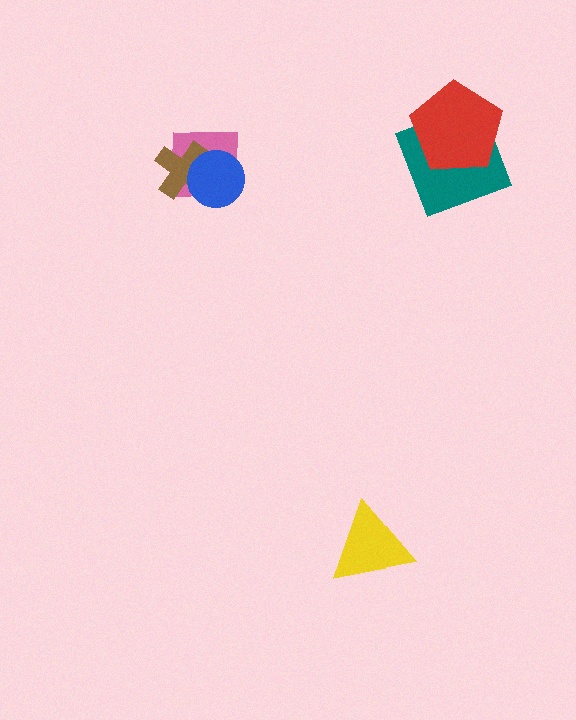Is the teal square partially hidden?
Yes, it is partially covered by another shape.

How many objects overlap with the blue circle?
2 objects overlap with the blue circle.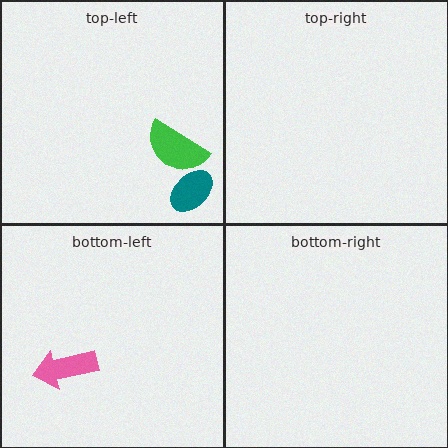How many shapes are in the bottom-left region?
1.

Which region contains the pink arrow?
The bottom-left region.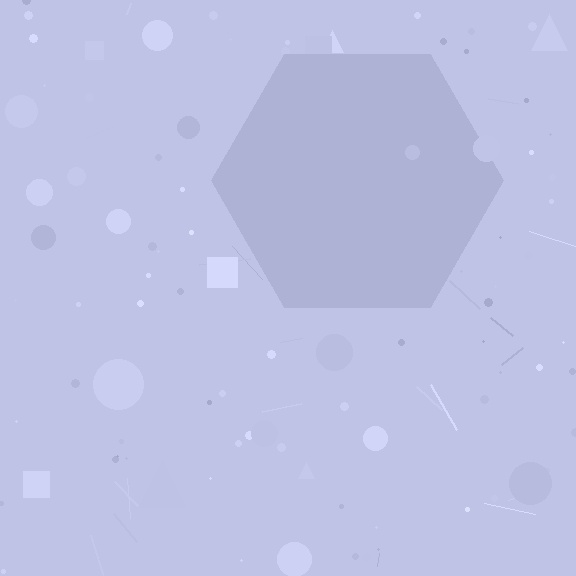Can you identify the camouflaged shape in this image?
The camouflaged shape is a hexagon.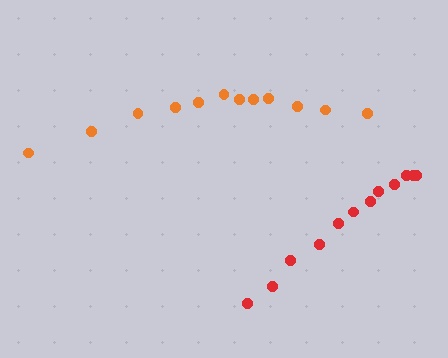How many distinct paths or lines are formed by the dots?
There are 2 distinct paths.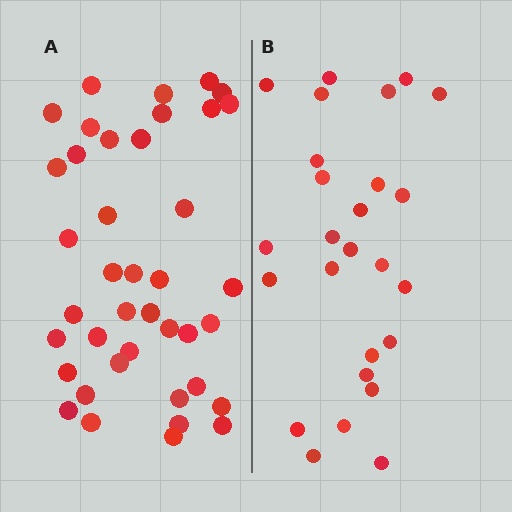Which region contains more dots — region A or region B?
Region A (the left region) has more dots.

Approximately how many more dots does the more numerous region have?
Region A has approximately 15 more dots than region B.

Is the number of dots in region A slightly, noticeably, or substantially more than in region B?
Region A has substantially more. The ratio is roughly 1.5 to 1.